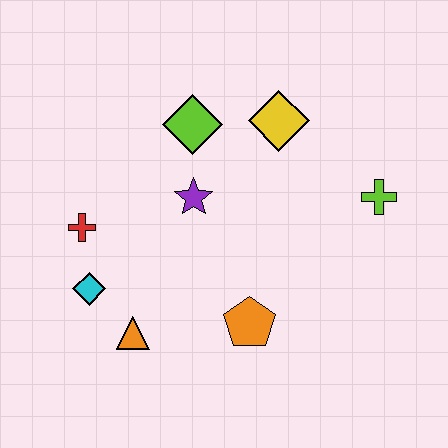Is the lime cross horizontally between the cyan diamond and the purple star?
No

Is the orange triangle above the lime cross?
No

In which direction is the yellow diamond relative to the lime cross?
The yellow diamond is to the left of the lime cross.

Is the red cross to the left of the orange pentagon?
Yes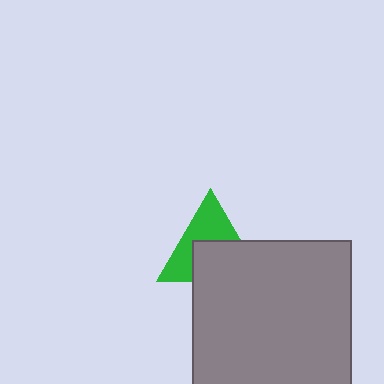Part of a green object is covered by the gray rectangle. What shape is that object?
It is a triangle.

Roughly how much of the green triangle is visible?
About half of it is visible (roughly 50%).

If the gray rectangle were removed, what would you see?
You would see the complete green triangle.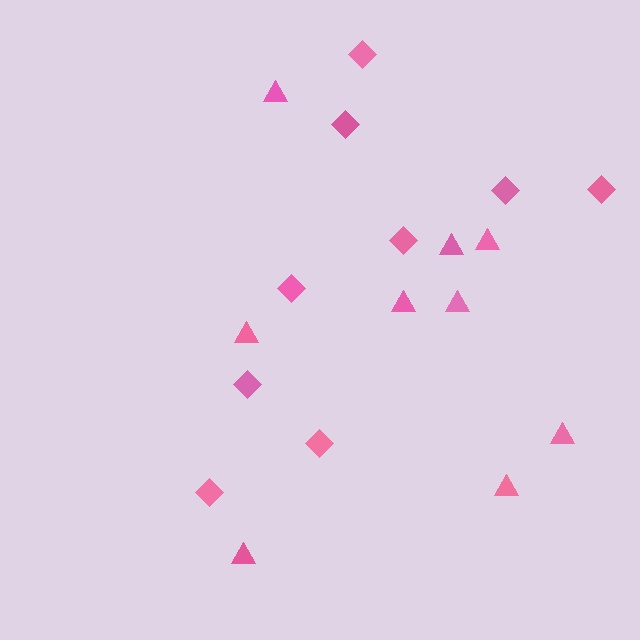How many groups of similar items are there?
There are 2 groups: one group of diamonds (9) and one group of triangles (9).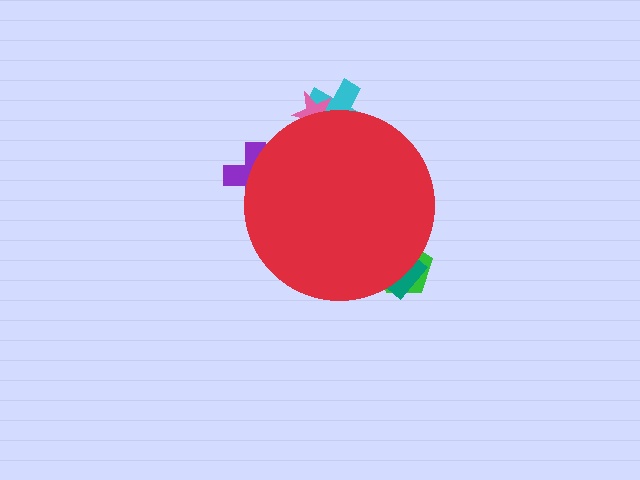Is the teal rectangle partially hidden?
Yes, the teal rectangle is partially hidden behind the red circle.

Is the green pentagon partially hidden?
Yes, the green pentagon is partially hidden behind the red circle.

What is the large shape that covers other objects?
A red circle.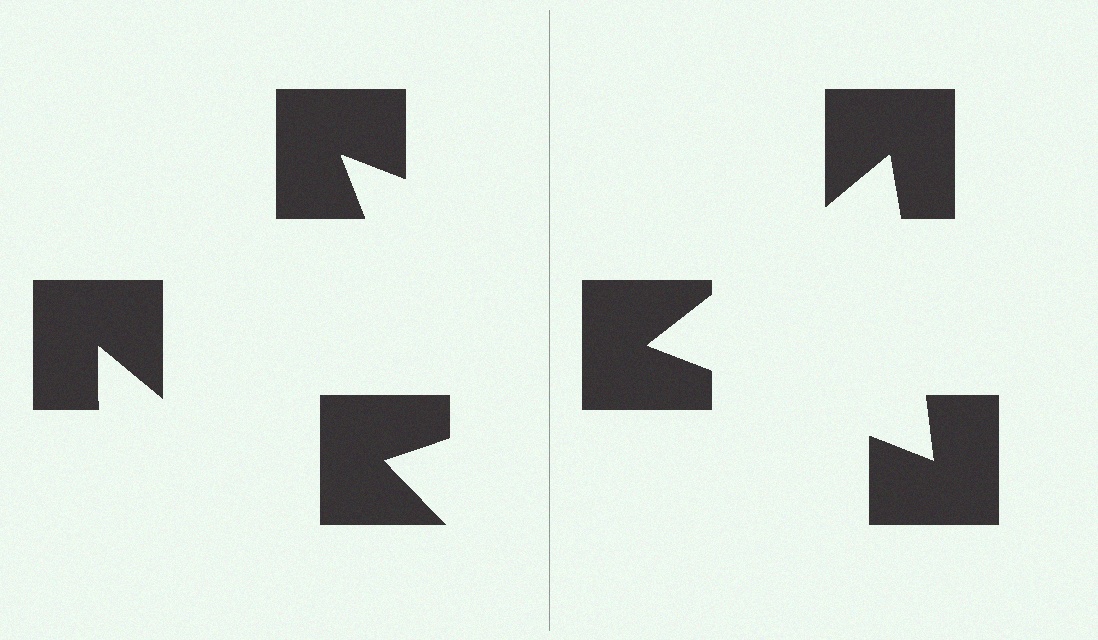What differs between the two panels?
The notched squares are positioned identically on both sides; only the wedge orientations differ. On the right they align to a triangle; on the left they are misaligned.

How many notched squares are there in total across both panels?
6 — 3 on each side.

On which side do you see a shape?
An illusory triangle appears on the right side. On the left side the wedge cuts are rotated, so no coherent shape forms.